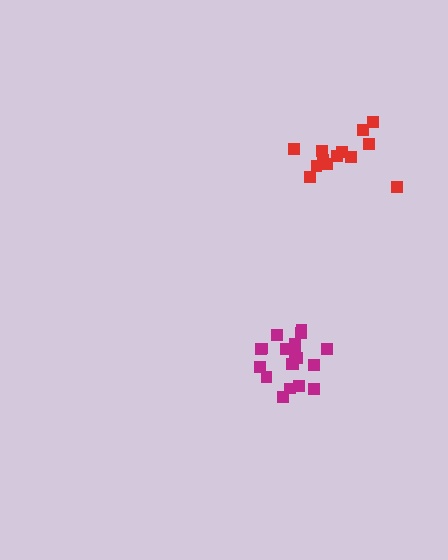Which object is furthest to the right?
The red cluster is rightmost.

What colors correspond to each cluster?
The clusters are colored: magenta, red.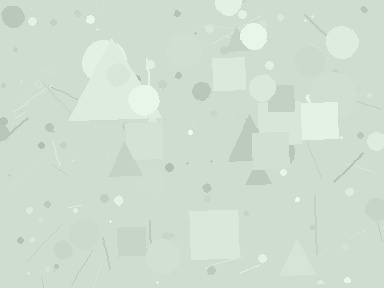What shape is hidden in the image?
A triangle is hidden in the image.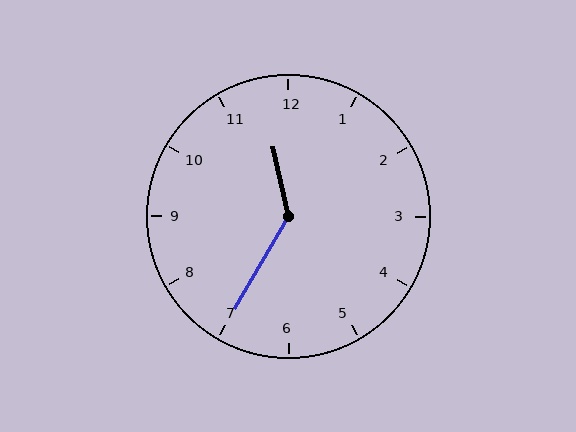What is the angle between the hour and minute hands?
Approximately 138 degrees.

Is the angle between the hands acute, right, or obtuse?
It is obtuse.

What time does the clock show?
11:35.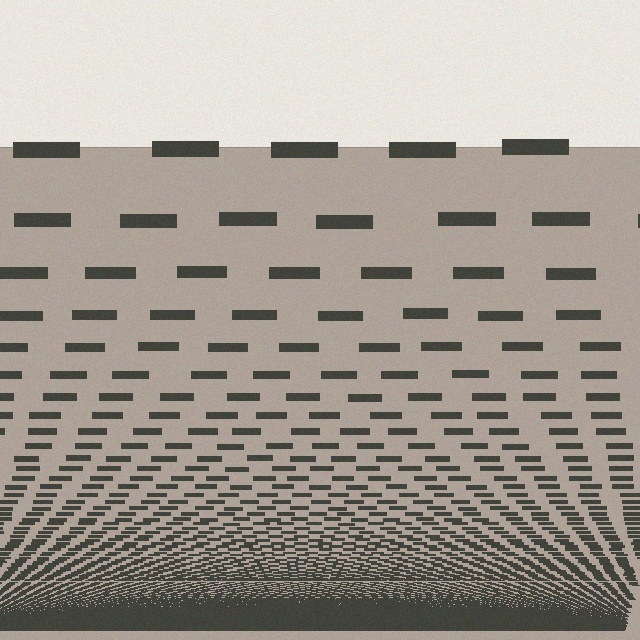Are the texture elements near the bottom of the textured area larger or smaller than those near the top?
Smaller. The gradient is inverted — elements near the bottom are smaller and denser.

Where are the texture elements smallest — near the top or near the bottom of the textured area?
Near the bottom.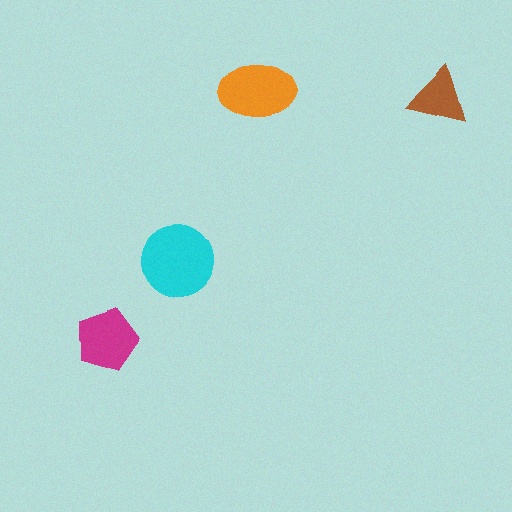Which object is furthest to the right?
The brown triangle is rightmost.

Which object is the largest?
The cyan circle.